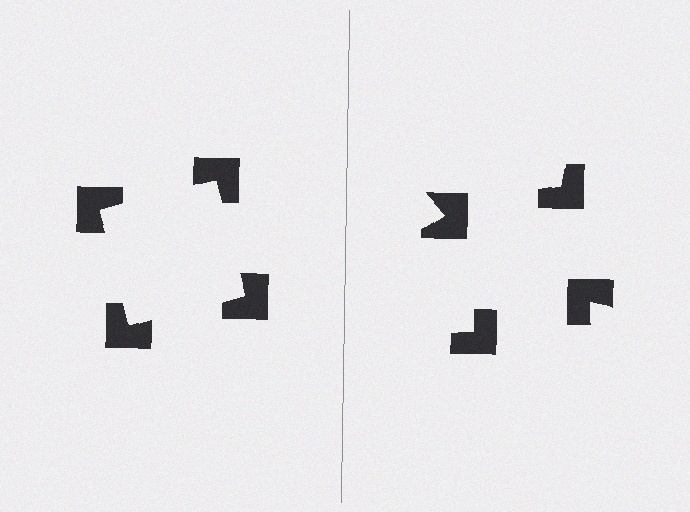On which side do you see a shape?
An illusory square appears on the left side. On the right side the wedge cuts are rotated, so no coherent shape forms.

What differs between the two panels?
The notched squares are positioned identically on both sides; only the wedge orientations differ. On the left they align to a square; on the right they are misaligned.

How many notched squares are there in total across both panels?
8 — 4 on each side.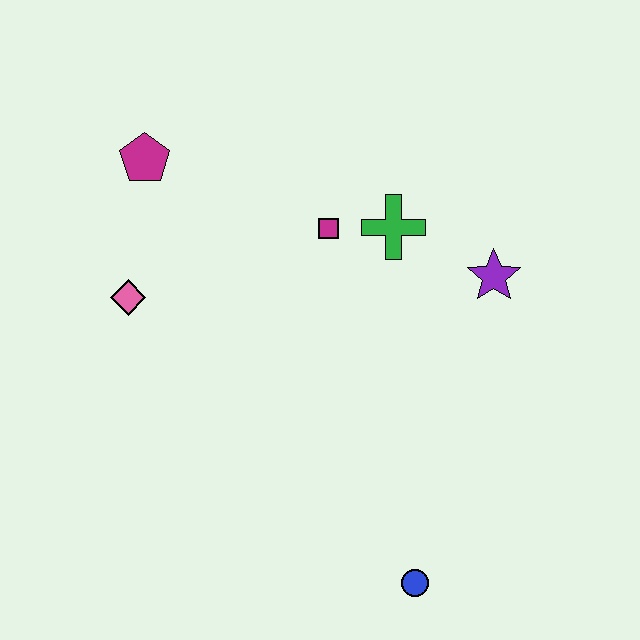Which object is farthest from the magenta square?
The blue circle is farthest from the magenta square.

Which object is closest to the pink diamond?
The magenta pentagon is closest to the pink diamond.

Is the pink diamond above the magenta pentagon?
No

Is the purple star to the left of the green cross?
No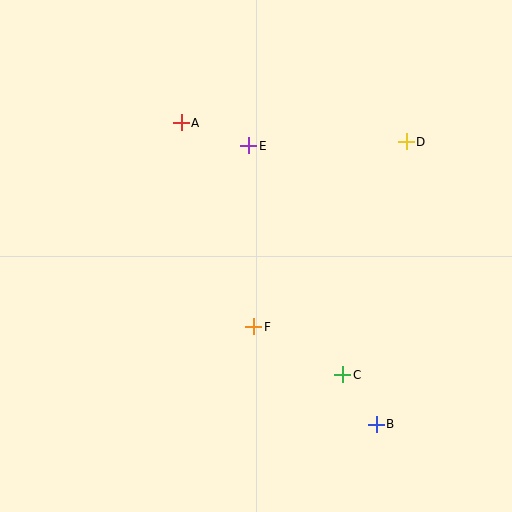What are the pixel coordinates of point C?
Point C is at (343, 375).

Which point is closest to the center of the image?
Point F at (254, 327) is closest to the center.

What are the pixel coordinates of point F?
Point F is at (254, 327).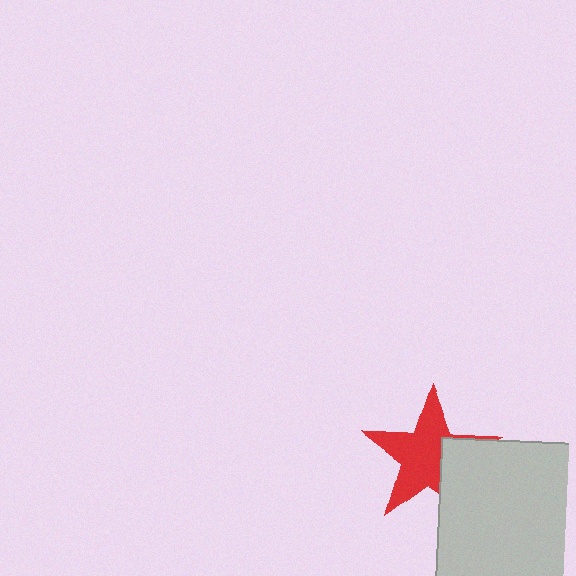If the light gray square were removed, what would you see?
You would see the complete red star.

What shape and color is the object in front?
The object in front is a light gray square.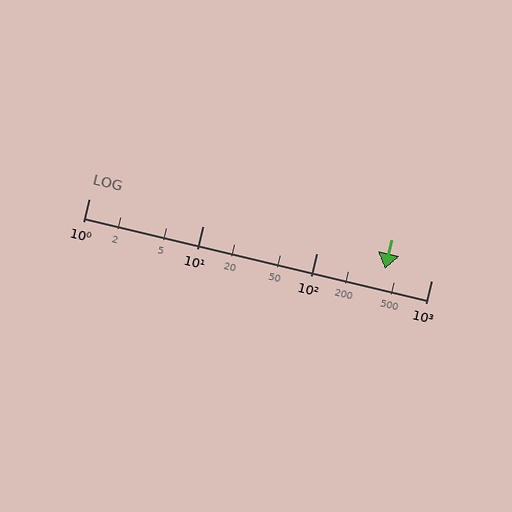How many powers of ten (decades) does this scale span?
The scale spans 3 decades, from 1 to 1000.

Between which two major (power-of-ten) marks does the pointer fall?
The pointer is between 100 and 1000.